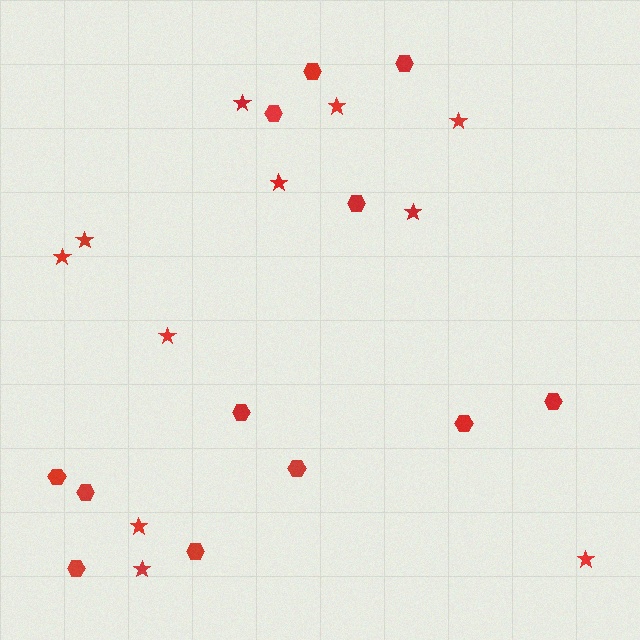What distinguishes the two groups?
There are 2 groups: one group of stars (11) and one group of hexagons (12).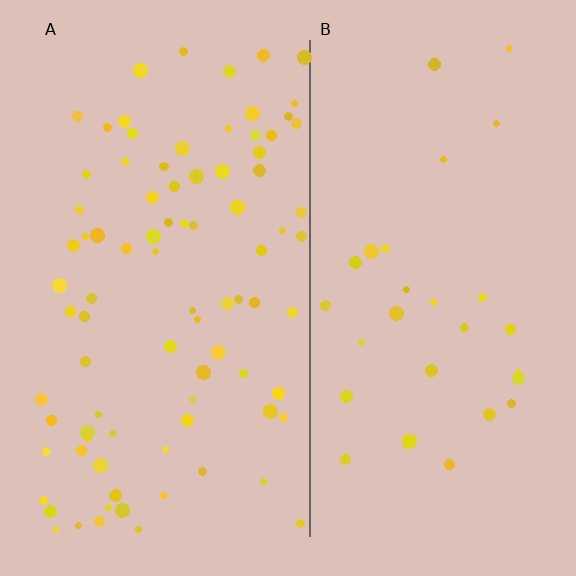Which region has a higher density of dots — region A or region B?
A (the left).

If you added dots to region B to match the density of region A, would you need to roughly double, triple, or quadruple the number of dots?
Approximately triple.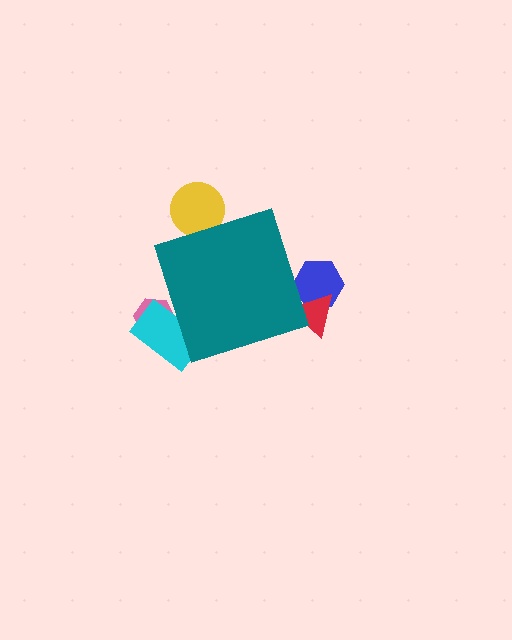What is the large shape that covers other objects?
A teal diamond.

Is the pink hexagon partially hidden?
Yes, the pink hexagon is partially hidden behind the teal diamond.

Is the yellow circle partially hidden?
Yes, the yellow circle is partially hidden behind the teal diamond.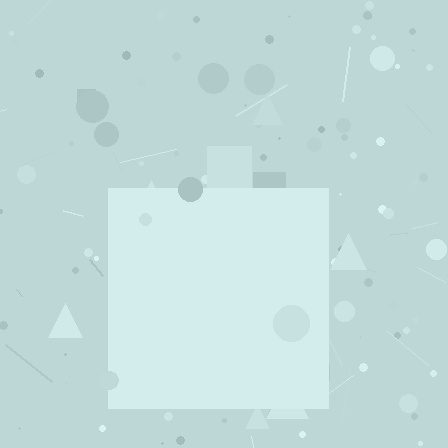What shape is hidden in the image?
A square is hidden in the image.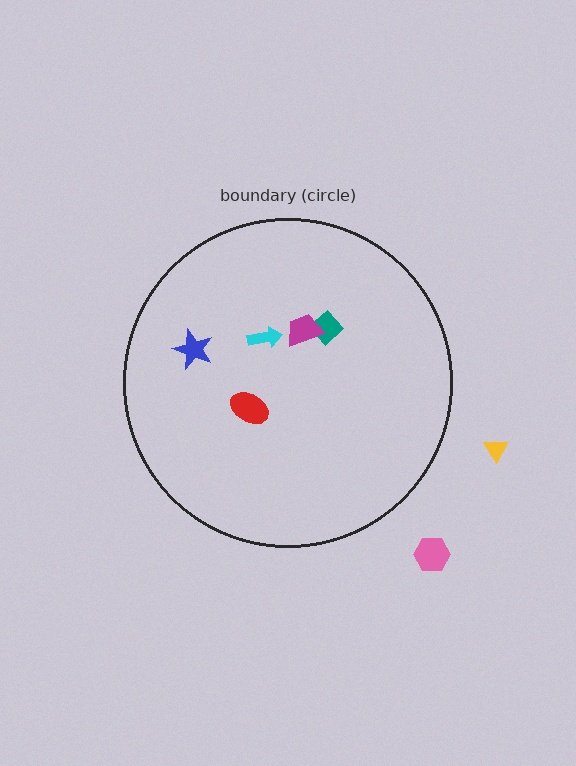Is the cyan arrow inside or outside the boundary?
Inside.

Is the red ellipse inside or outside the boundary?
Inside.